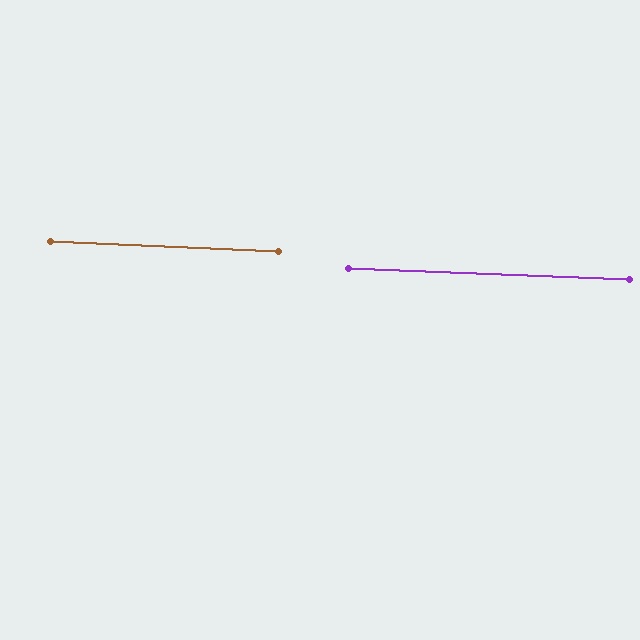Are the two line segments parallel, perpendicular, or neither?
Parallel — their directions differ by only 0.2°.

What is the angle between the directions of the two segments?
Approximately 0 degrees.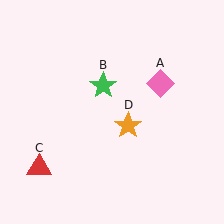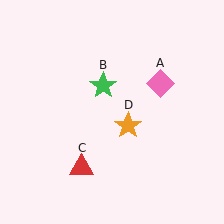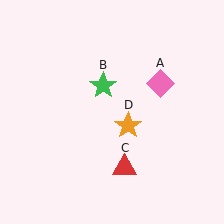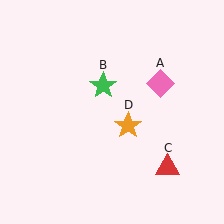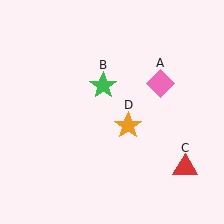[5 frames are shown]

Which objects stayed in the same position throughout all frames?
Pink diamond (object A) and green star (object B) and orange star (object D) remained stationary.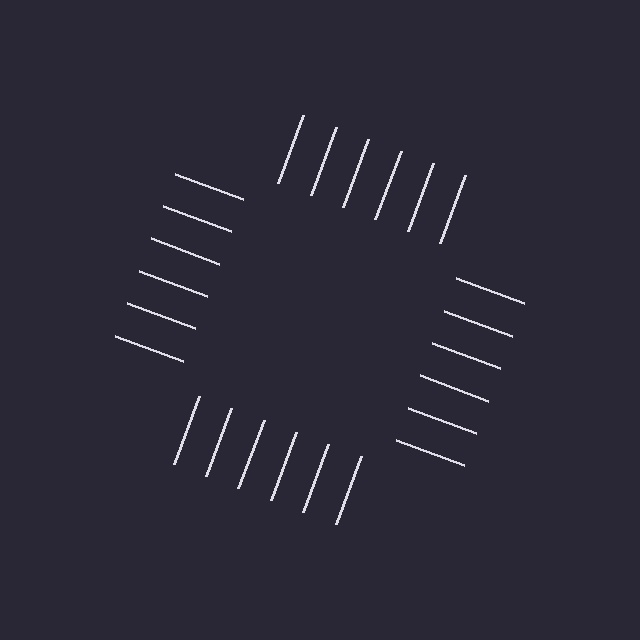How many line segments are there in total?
24 — 6 along each of the 4 edges.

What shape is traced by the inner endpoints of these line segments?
An illusory square — the line segments terminate on its edges but no continuous stroke is drawn.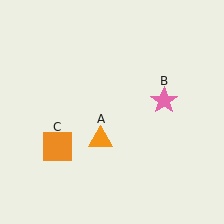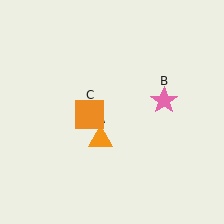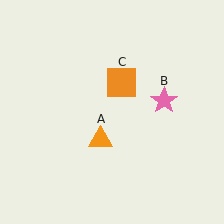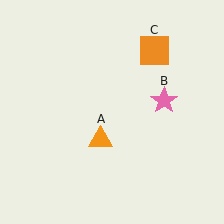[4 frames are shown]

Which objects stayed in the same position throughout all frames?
Orange triangle (object A) and pink star (object B) remained stationary.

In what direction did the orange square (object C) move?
The orange square (object C) moved up and to the right.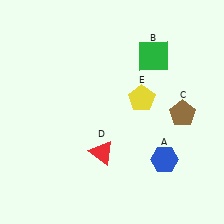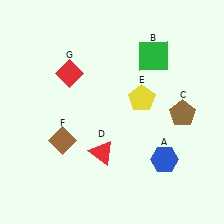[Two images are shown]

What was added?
A brown diamond (F), a red diamond (G) were added in Image 2.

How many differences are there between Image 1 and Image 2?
There are 2 differences between the two images.